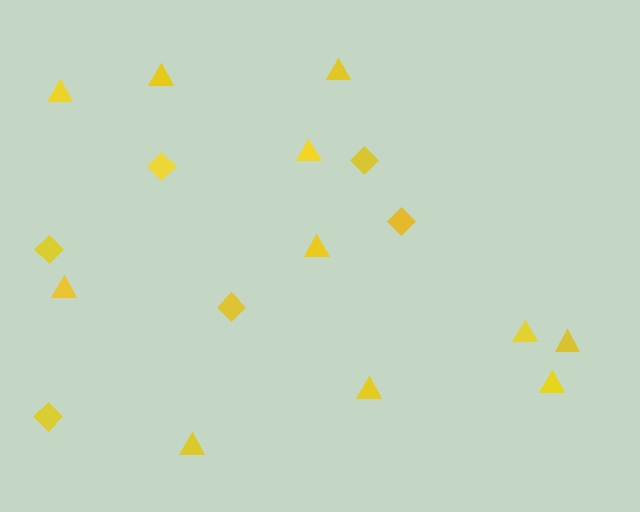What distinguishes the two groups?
There are 2 groups: one group of triangles (11) and one group of diamonds (6).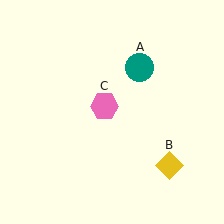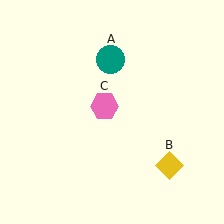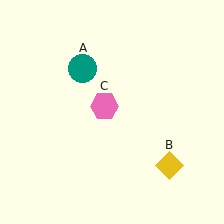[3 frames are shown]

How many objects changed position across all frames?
1 object changed position: teal circle (object A).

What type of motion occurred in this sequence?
The teal circle (object A) rotated counterclockwise around the center of the scene.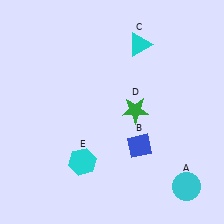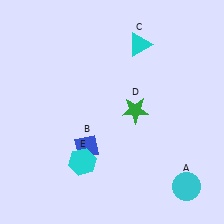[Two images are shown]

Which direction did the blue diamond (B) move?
The blue diamond (B) moved left.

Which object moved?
The blue diamond (B) moved left.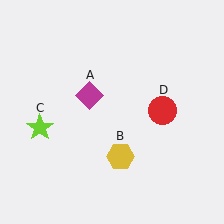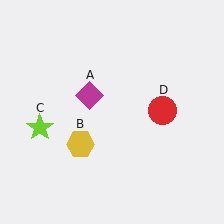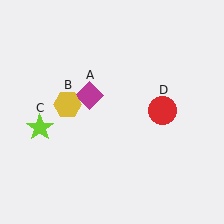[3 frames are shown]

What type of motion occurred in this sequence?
The yellow hexagon (object B) rotated clockwise around the center of the scene.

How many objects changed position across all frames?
1 object changed position: yellow hexagon (object B).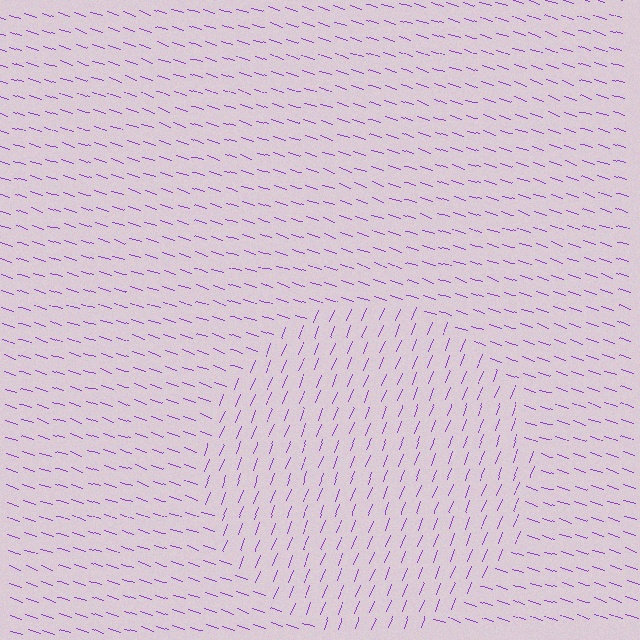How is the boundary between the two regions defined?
The boundary is defined purely by a change in line orientation (approximately 87 degrees difference). All lines are the same color and thickness.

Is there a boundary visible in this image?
Yes, there is a texture boundary formed by a change in line orientation.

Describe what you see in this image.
The image is filled with small purple line segments. A circle region in the image has lines oriented differently from the surrounding lines, creating a visible texture boundary.